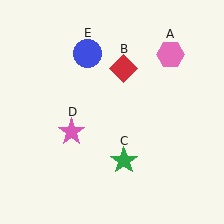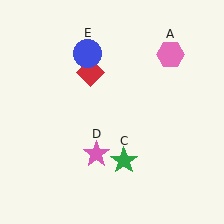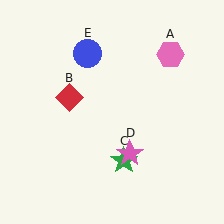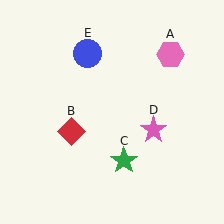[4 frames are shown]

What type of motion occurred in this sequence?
The red diamond (object B), pink star (object D) rotated counterclockwise around the center of the scene.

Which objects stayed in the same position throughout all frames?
Pink hexagon (object A) and green star (object C) and blue circle (object E) remained stationary.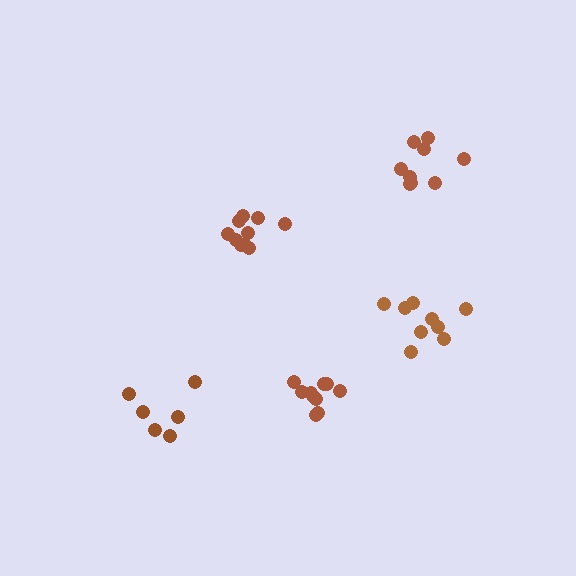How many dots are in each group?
Group 1: 10 dots, Group 2: 10 dots, Group 3: 6 dots, Group 4: 9 dots, Group 5: 9 dots (44 total).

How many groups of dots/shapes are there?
There are 5 groups.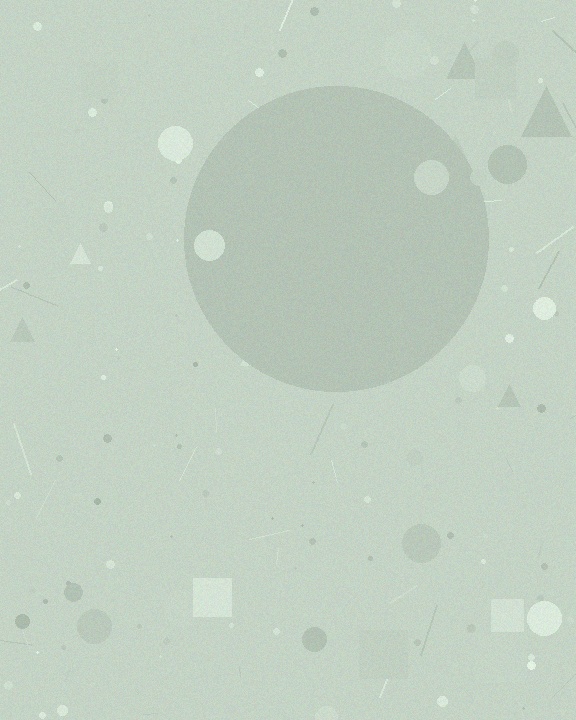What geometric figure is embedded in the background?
A circle is embedded in the background.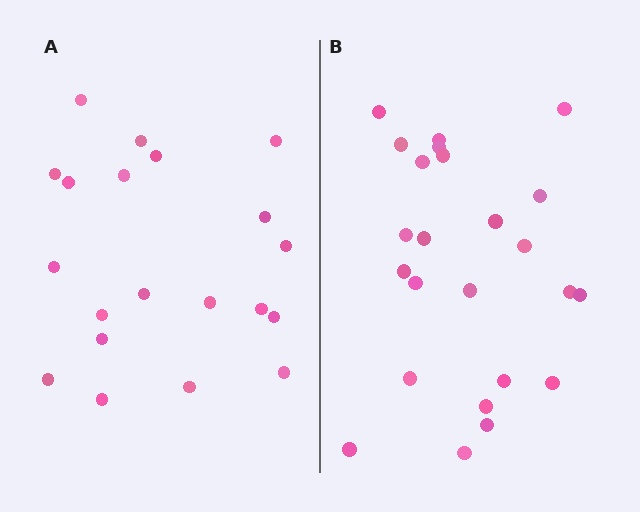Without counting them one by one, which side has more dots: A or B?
Region B (the right region) has more dots.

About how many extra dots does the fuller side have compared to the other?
Region B has about 4 more dots than region A.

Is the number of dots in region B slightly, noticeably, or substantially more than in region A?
Region B has only slightly more — the two regions are fairly close. The ratio is roughly 1.2 to 1.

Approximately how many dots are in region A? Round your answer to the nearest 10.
About 20 dots.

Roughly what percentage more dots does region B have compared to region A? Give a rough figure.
About 20% more.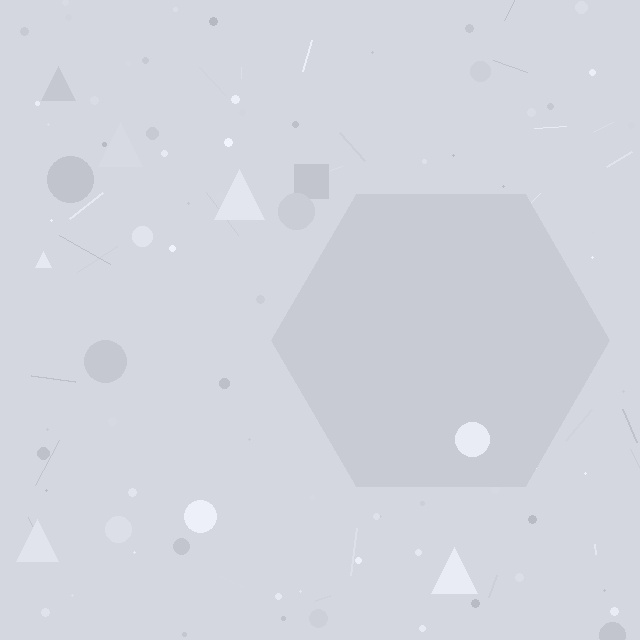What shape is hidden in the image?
A hexagon is hidden in the image.